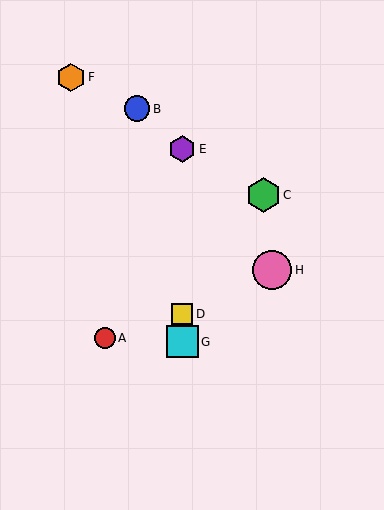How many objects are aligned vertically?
3 objects (D, E, G) are aligned vertically.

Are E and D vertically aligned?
Yes, both are at x≈182.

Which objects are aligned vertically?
Objects D, E, G are aligned vertically.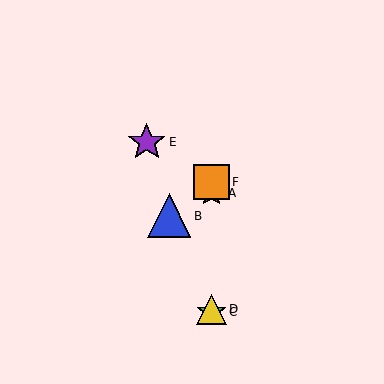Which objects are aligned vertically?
Objects A, C, D, F are aligned vertically.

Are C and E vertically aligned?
No, C is at x≈211 and E is at x≈147.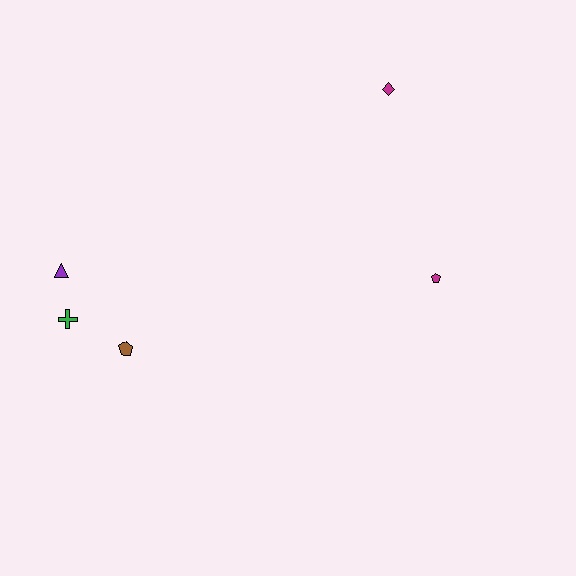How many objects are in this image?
There are 5 objects.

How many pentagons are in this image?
There are 2 pentagons.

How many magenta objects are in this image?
There are 2 magenta objects.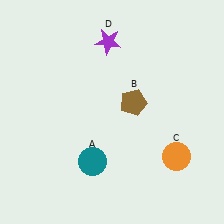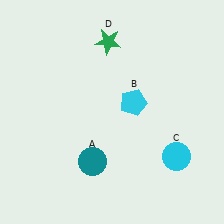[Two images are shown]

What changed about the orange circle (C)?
In Image 1, C is orange. In Image 2, it changed to cyan.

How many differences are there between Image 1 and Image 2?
There are 3 differences between the two images.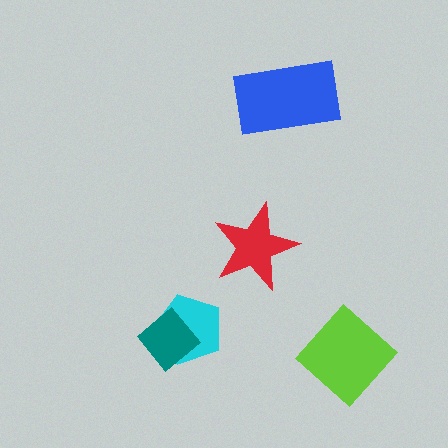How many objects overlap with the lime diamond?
0 objects overlap with the lime diamond.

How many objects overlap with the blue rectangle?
0 objects overlap with the blue rectangle.